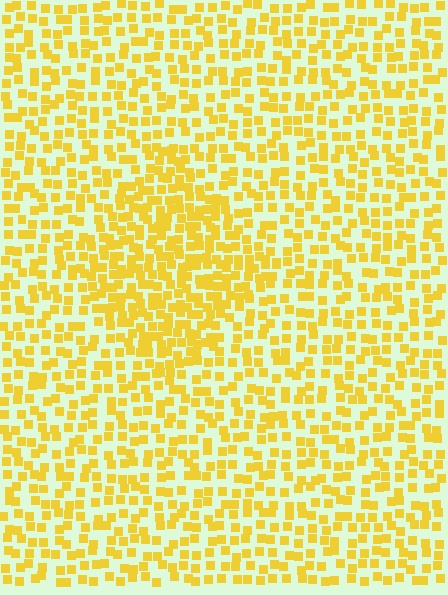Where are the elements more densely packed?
The elements are more densely packed inside the diamond boundary.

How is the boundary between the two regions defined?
The boundary is defined by a change in element density (approximately 1.7x ratio). All elements are the same color, size, and shape.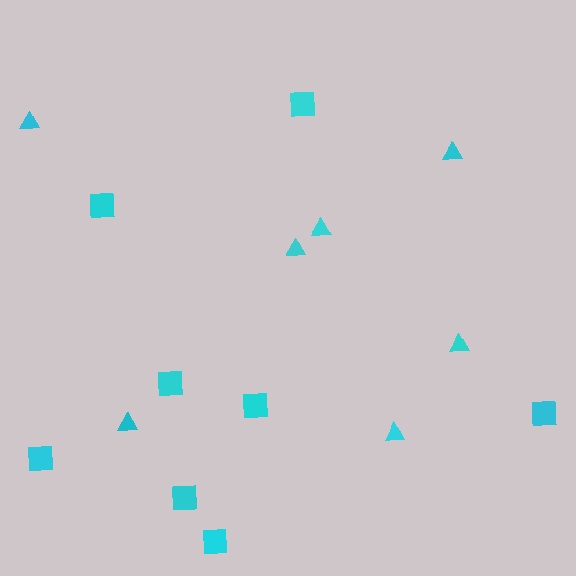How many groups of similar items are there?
There are 2 groups: one group of triangles (7) and one group of squares (8).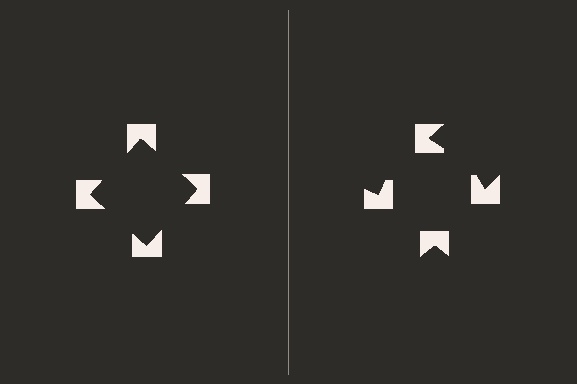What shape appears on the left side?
An illusory square.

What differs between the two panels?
The notched squares are positioned identically on both sides; only the wedge orientations differ. On the left they align to a square; on the right they are misaligned.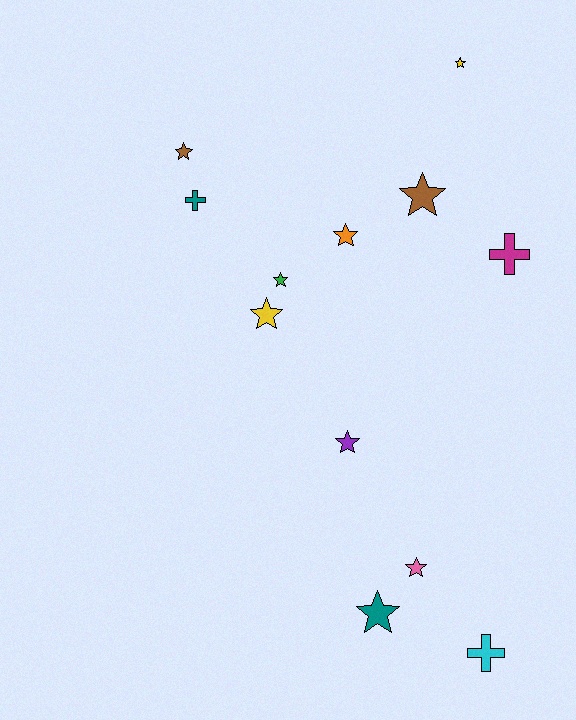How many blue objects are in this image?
There are no blue objects.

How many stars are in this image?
There are 9 stars.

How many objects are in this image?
There are 12 objects.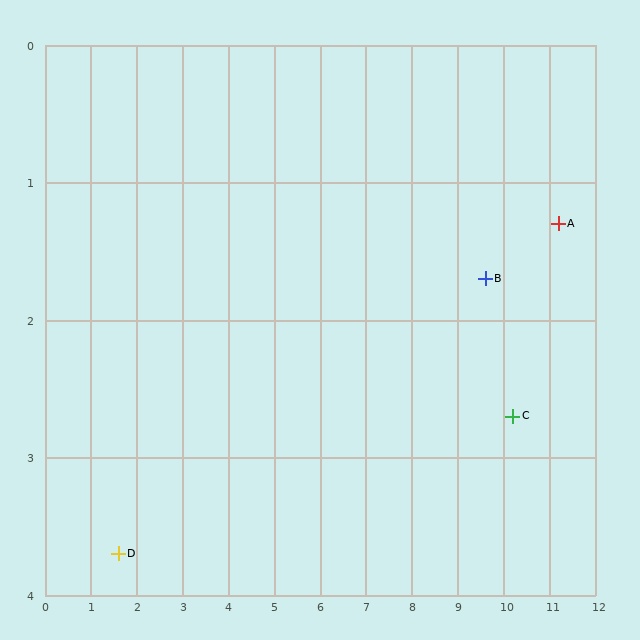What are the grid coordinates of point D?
Point D is at approximately (1.6, 3.7).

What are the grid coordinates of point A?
Point A is at approximately (11.2, 1.3).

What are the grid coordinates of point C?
Point C is at approximately (10.2, 2.7).